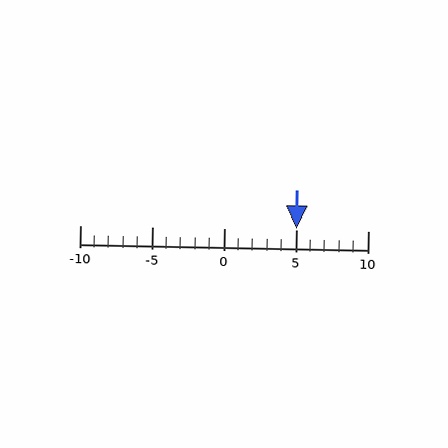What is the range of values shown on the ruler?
The ruler shows values from -10 to 10.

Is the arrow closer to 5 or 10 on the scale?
The arrow is closer to 5.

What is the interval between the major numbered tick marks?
The major tick marks are spaced 5 units apart.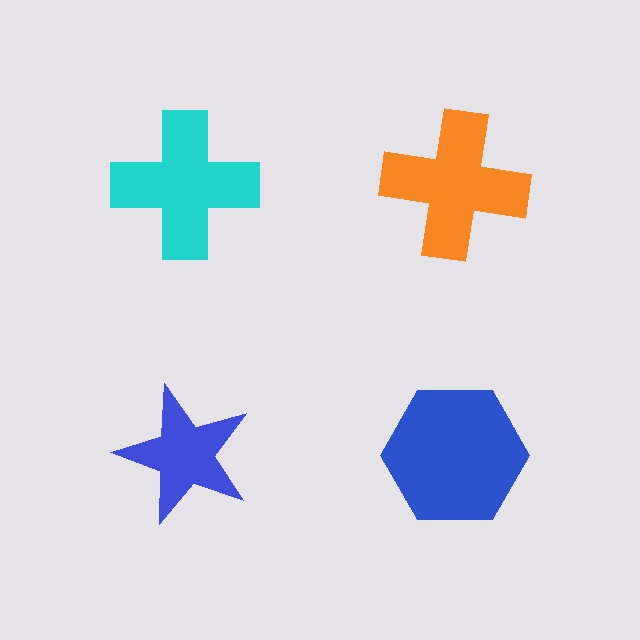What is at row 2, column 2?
A blue hexagon.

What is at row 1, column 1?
A cyan cross.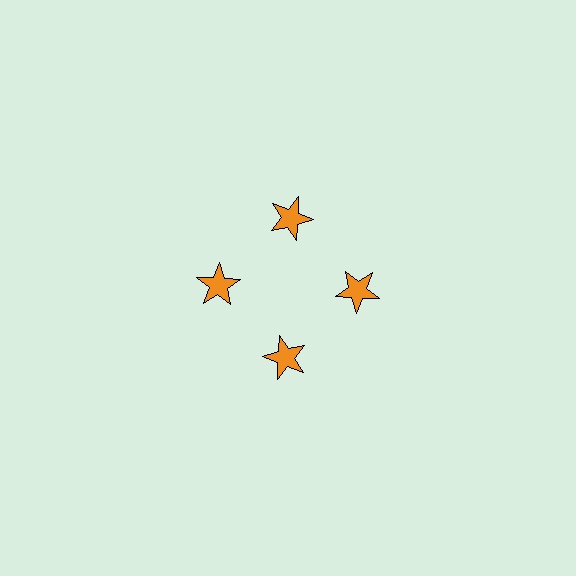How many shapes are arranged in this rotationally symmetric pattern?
There are 4 shapes, arranged in 4 groups of 1.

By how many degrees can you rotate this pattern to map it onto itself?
The pattern maps onto itself every 90 degrees of rotation.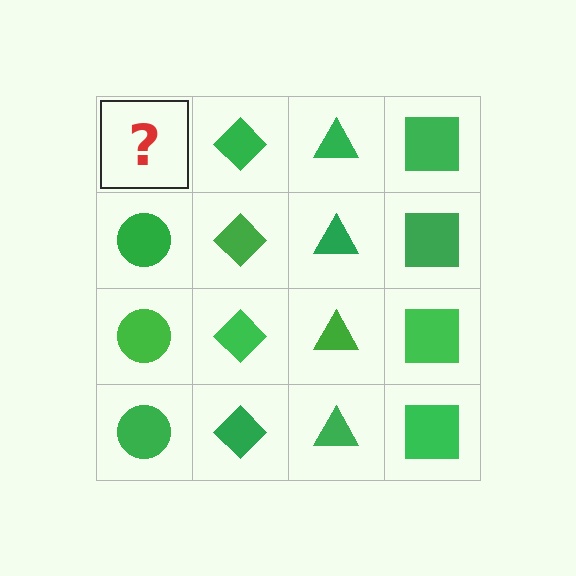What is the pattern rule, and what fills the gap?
The rule is that each column has a consistent shape. The gap should be filled with a green circle.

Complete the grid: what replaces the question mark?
The question mark should be replaced with a green circle.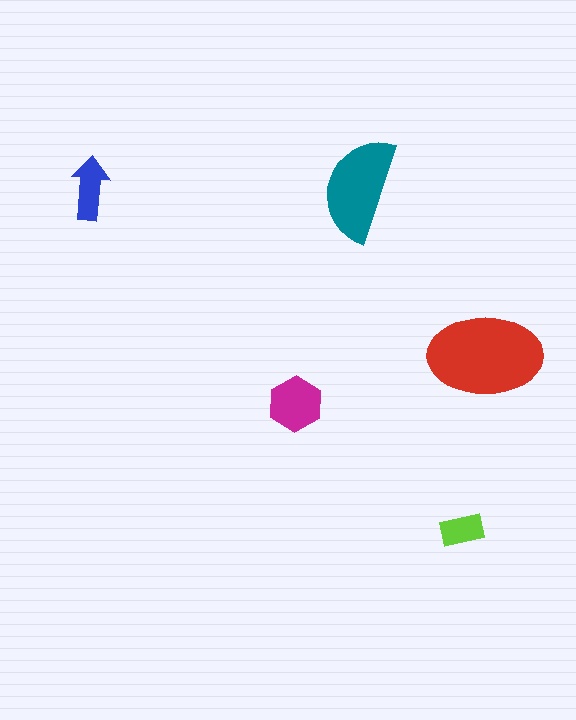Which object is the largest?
The red ellipse.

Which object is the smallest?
The lime rectangle.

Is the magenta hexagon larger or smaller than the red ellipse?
Smaller.